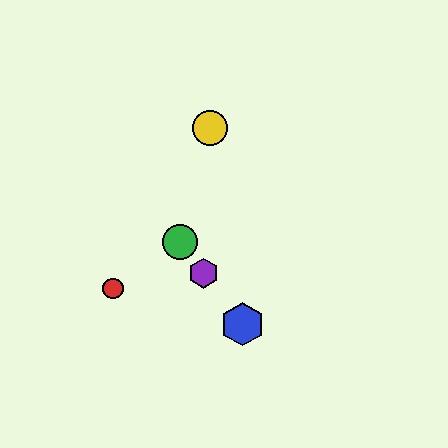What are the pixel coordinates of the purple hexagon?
The purple hexagon is at (204, 273).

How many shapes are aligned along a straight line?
3 shapes (the blue hexagon, the green circle, the purple hexagon) are aligned along a straight line.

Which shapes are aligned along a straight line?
The blue hexagon, the green circle, the purple hexagon are aligned along a straight line.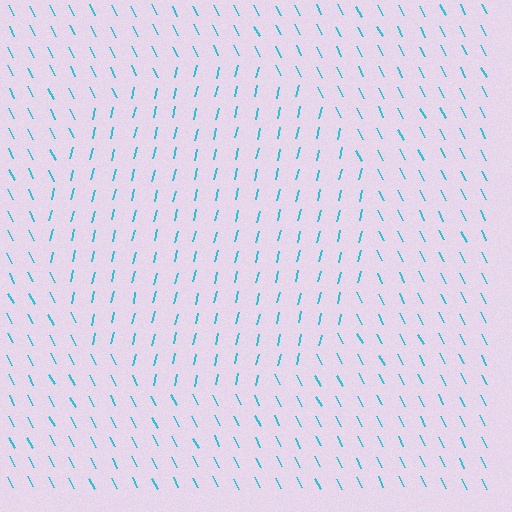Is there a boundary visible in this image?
Yes, there is a texture boundary formed by a change in line orientation.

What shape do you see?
I see a circle.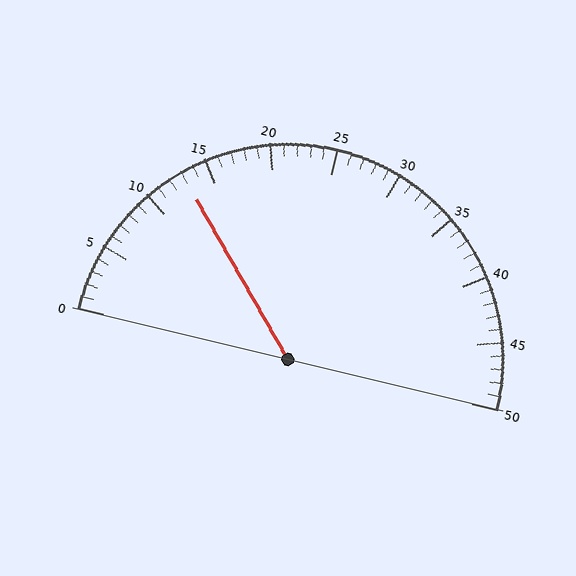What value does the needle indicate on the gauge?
The needle indicates approximately 13.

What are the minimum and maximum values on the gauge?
The gauge ranges from 0 to 50.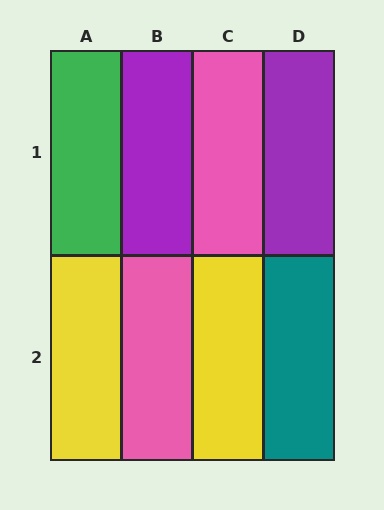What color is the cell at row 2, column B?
Pink.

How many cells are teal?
1 cell is teal.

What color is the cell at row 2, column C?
Yellow.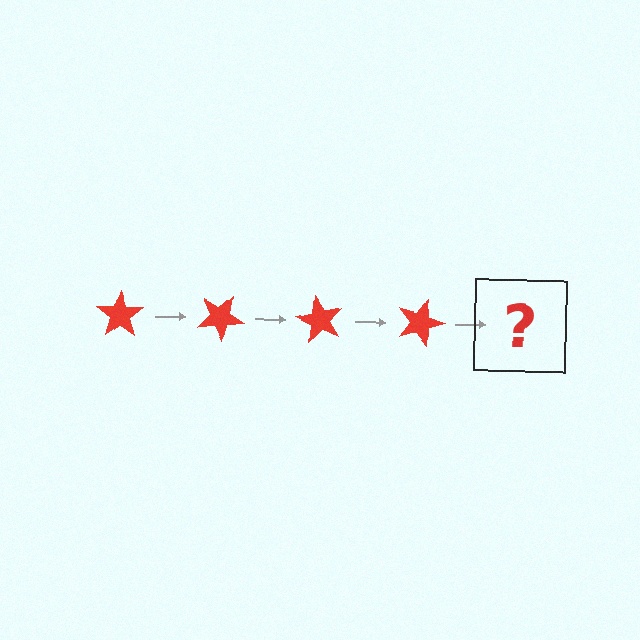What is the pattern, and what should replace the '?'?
The pattern is that the star rotates 30 degrees each step. The '?' should be a red star rotated 120 degrees.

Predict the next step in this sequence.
The next step is a red star rotated 120 degrees.